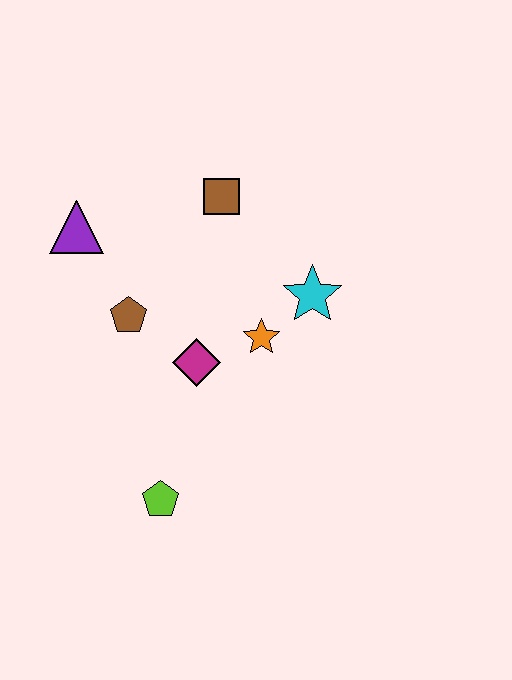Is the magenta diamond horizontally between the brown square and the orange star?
No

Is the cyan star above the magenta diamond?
Yes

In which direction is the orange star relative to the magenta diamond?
The orange star is to the right of the magenta diamond.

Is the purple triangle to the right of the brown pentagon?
No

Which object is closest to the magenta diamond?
The orange star is closest to the magenta diamond.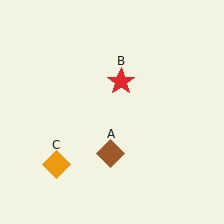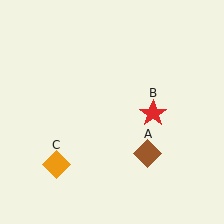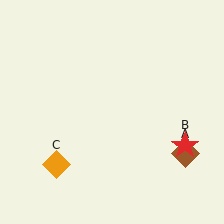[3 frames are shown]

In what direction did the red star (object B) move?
The red star (object B) moved down and to the right.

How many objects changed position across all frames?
2 objects changed position: brown diamond (object A), red star (object B).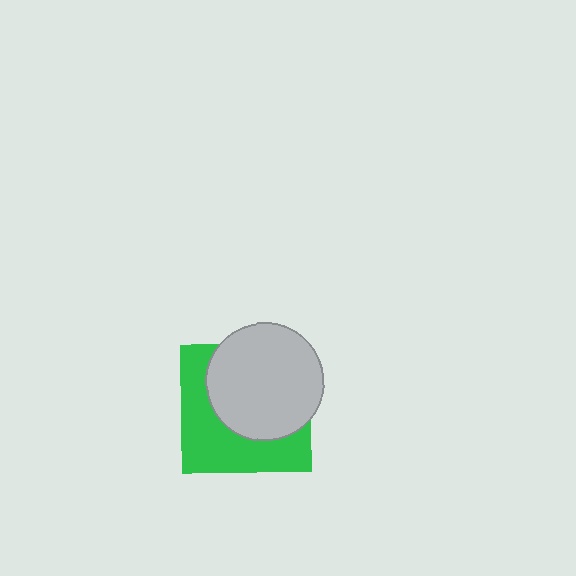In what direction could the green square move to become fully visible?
The green square could move toward the lower-left. That would shift it out from behind the light gray circle entirely.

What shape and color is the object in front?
The object in front is a light gray circle.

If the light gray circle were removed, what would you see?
You would see the complete green square.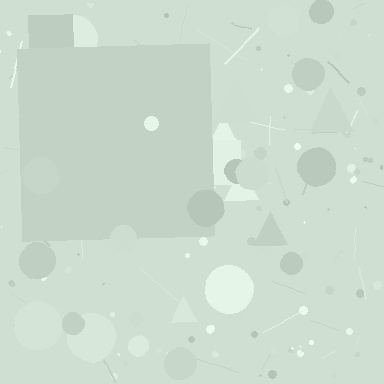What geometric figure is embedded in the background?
A square is embedded in the background.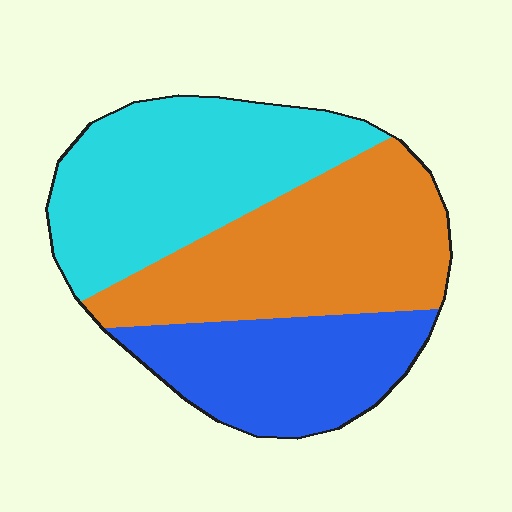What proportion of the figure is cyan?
Cyan covers roughly 35% of the figure.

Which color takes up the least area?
Blue, at roughly 25%.